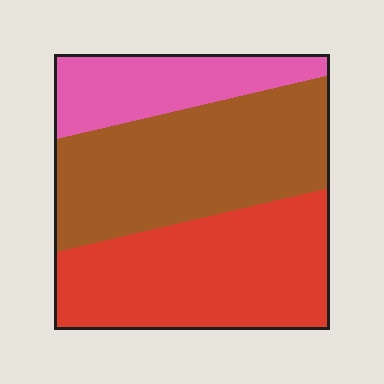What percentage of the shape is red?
Red takes up between a third and a half of the shape.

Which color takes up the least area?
Pink, at roughly 20%.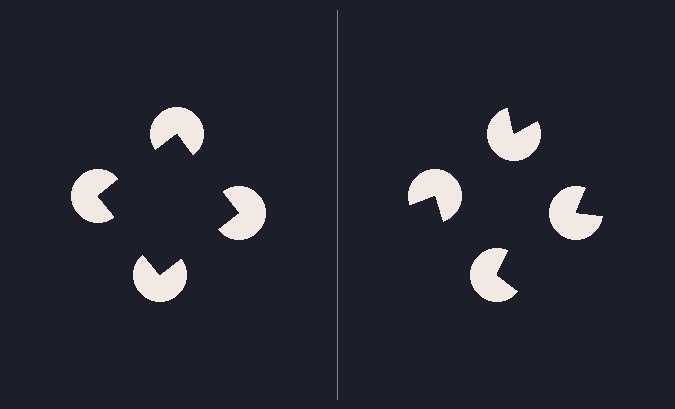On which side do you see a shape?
An illusory square appears on the left side. On the right side the wedge cuts are rotated, so no coherent shape forms.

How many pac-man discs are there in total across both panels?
8 — 4 on each side.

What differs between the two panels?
The pac-man discs are positioned identically on both sides; only the wedge orientations differ. On the left they align to a square; on the right they are misaligned.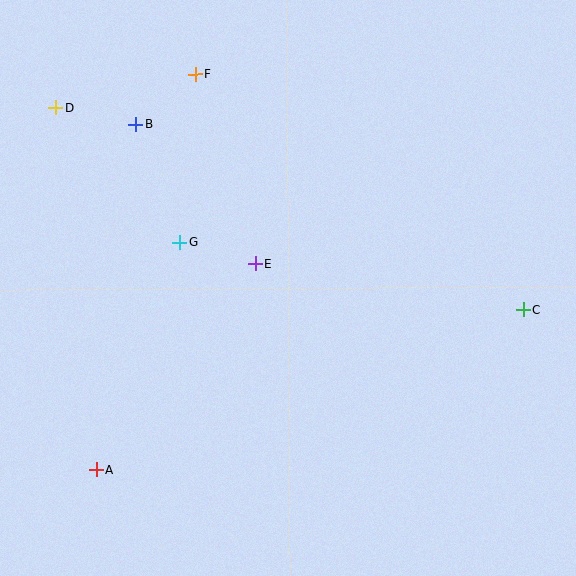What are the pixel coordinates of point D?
Point D is at (56, 108).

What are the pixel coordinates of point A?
Point A is at (97, 470).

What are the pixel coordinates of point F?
Point F is at (195, 74).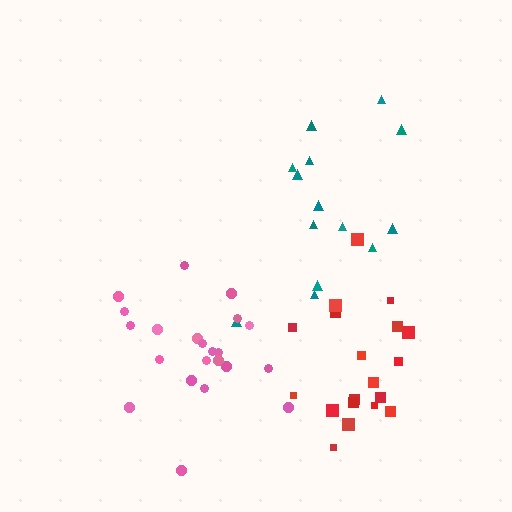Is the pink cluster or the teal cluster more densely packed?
Pink.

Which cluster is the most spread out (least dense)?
Teal.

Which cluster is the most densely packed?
Red.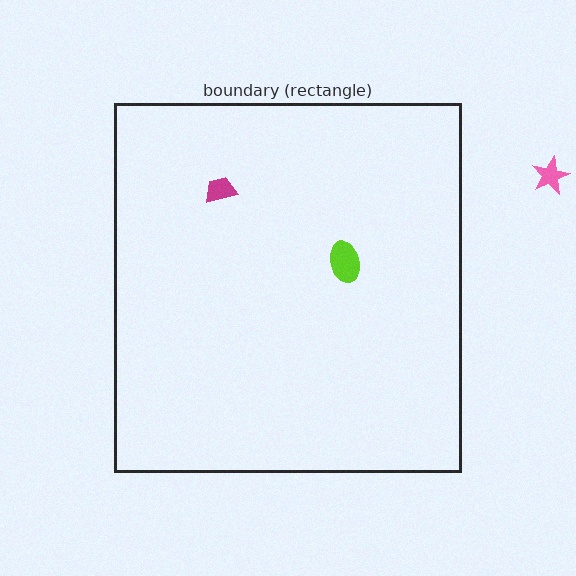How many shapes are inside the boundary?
2 inside, 1 outside.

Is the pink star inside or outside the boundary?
Outside.